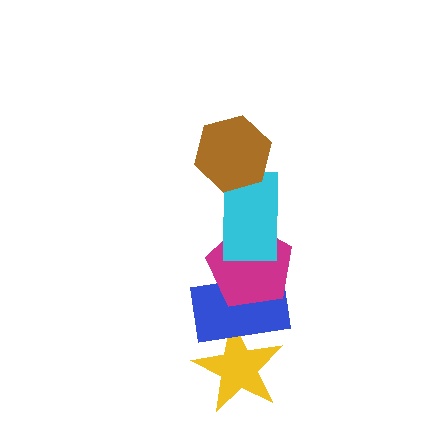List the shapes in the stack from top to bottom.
From top to bottom: the brown hexagon, the cyan rectangle, the magenta pentagon, the blue rectangle, the yellow star.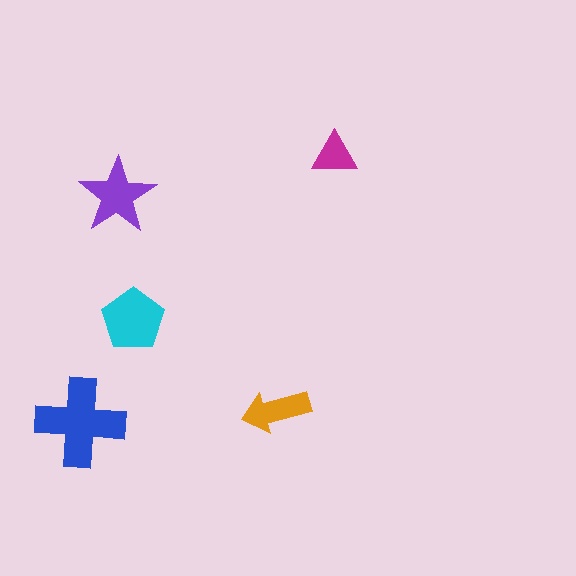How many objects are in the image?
There are 5 objects in the image.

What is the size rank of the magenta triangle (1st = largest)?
5th.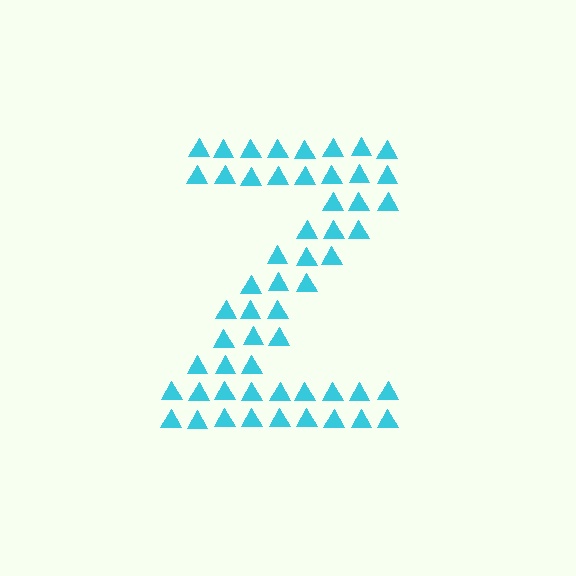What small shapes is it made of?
It is made of small triangles.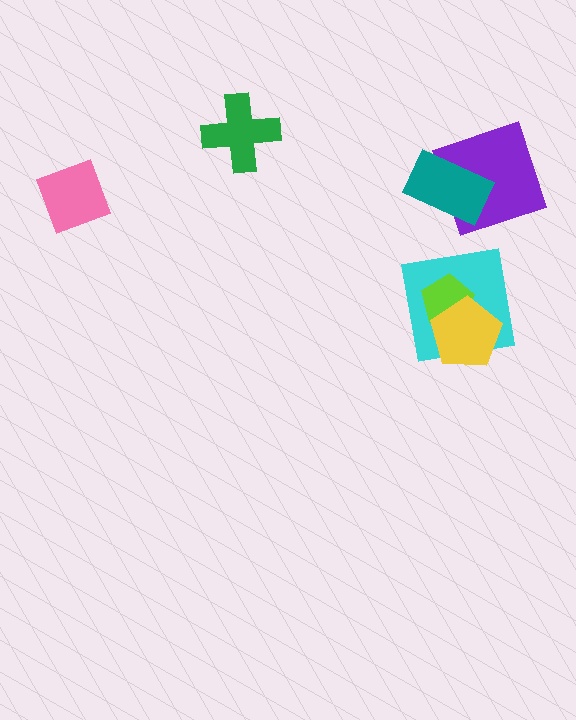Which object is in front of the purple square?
The teal rectangle is in front of the purple square.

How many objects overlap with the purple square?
1 object overlaps with the purple square.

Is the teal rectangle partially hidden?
No, no other shape covers it.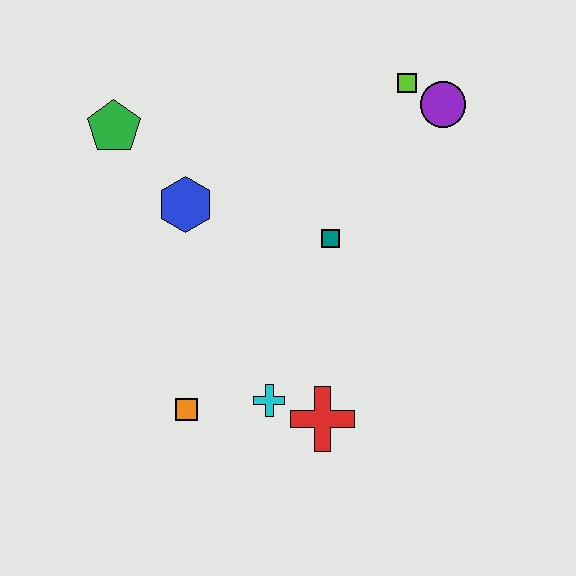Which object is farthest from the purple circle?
The orange square is farthest from the purple circle.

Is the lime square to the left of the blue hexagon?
No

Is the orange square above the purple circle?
No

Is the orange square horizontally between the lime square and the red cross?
No